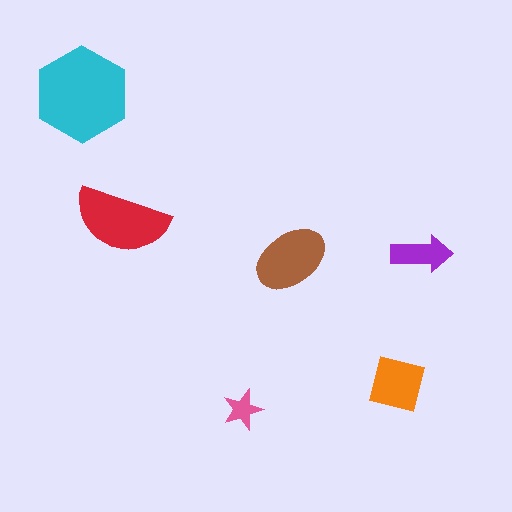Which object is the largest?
The cyan hexagon.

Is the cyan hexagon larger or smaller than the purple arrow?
Larger.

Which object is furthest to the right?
The purple arrow is rightmost.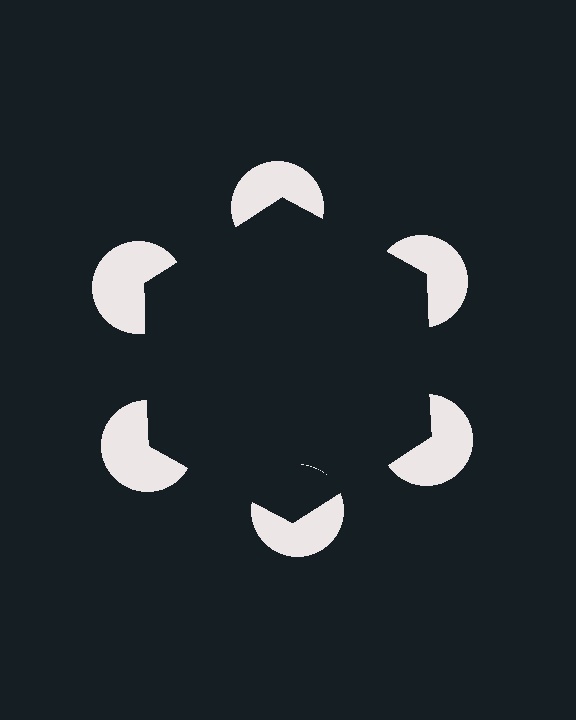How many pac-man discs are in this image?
There are 6 — one at each vertex of the illusory hexagon.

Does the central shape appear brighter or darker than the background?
It typically appears slightly darker than the background, even though no actual brightness change is drawn.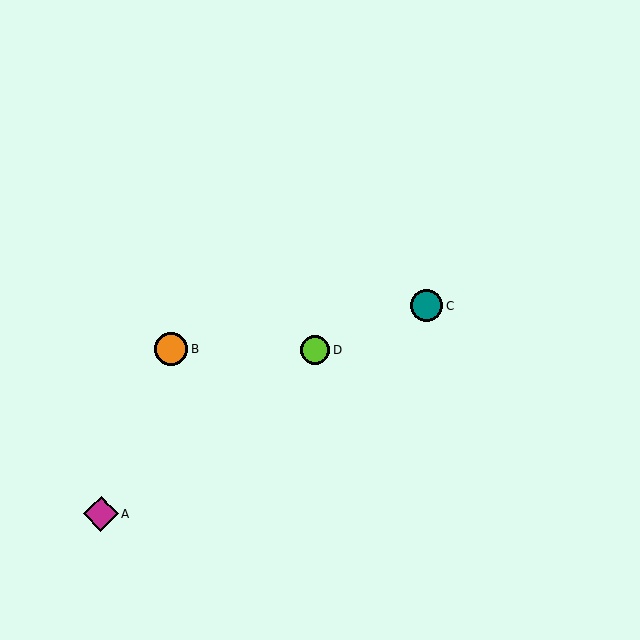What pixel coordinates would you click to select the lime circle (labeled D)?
Click at (315, 350) to select the lime circle D.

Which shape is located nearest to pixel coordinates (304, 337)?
The lime circle (labeled D) at (315, 350) is nearest to that location.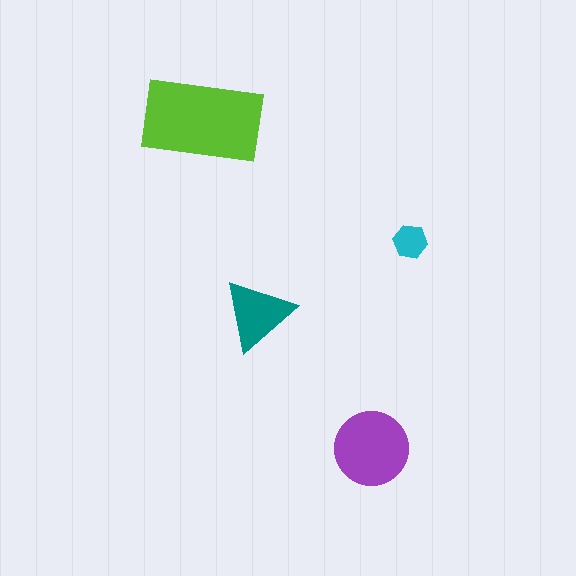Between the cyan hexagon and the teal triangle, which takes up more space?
The teal triangle.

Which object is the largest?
The lime rectangle.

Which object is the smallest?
The cyan hexagon.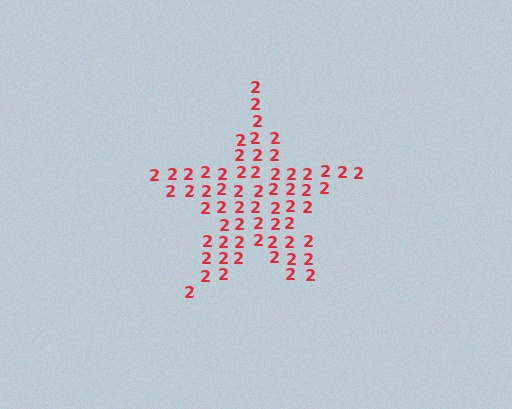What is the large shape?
The large shape is a star.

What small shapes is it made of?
It is made of small digit 2's.